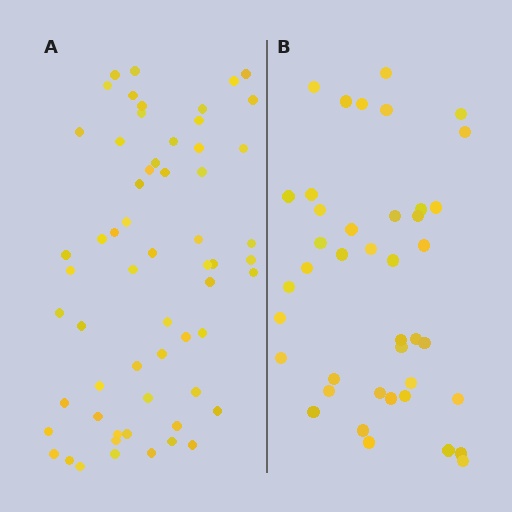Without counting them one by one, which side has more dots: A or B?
Region A (the left region) has more dots.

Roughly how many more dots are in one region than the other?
Region A has approximately 20 more dots than region B.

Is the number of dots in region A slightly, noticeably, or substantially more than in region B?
Region A has substantially more. The ratio is roughly 1.5 to 1.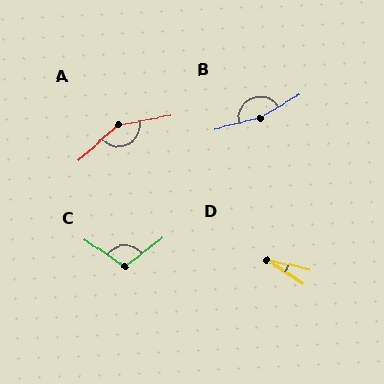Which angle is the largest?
B, at approximately 163 degrees.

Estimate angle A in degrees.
Approximately 149 degrees.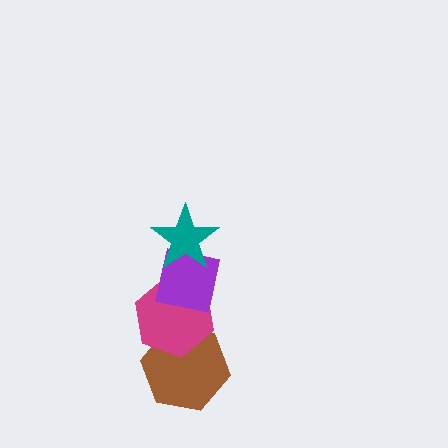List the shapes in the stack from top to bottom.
From top to bottom: the teal star, the purple square, the magenta hexagon, the brown hexagon.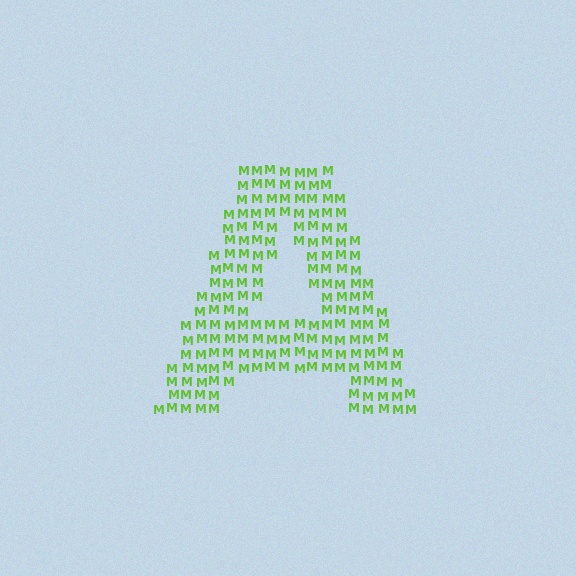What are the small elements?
The small elements are letter M's.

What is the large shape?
The large shape is the letter A.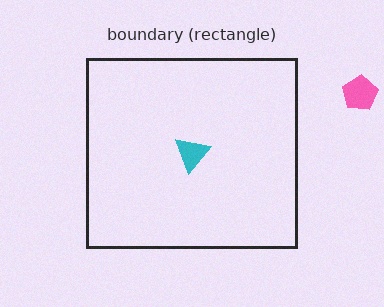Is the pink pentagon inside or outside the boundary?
Outside.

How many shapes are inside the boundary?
1 inside, 1 outside.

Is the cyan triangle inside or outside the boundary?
Inside.